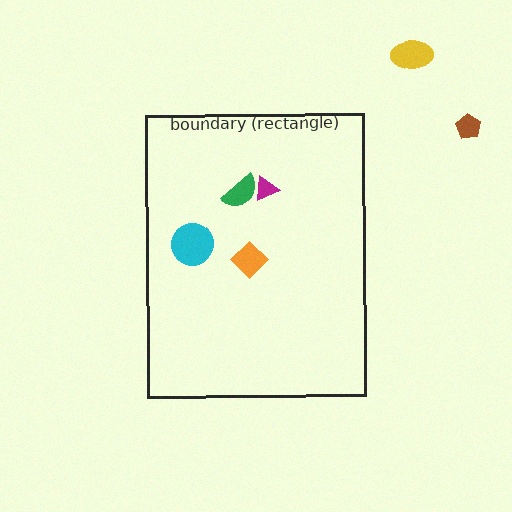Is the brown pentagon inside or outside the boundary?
Outside.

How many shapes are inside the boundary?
4 inside, 2 outside.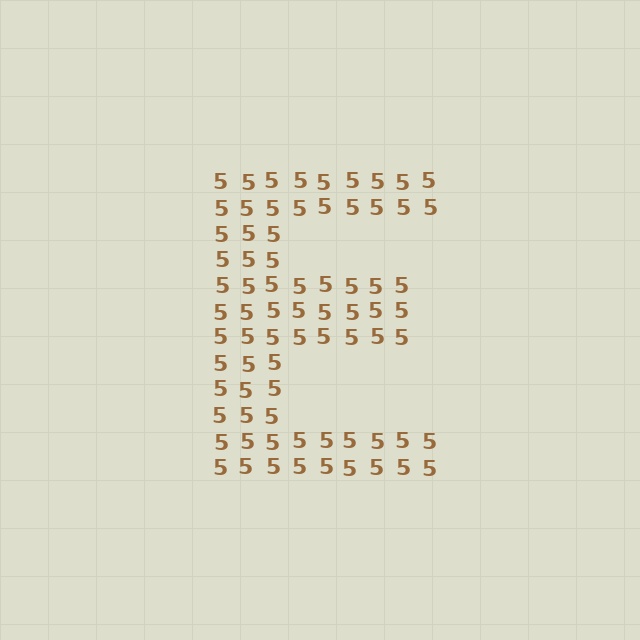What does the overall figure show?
The overall figure shows the letter E.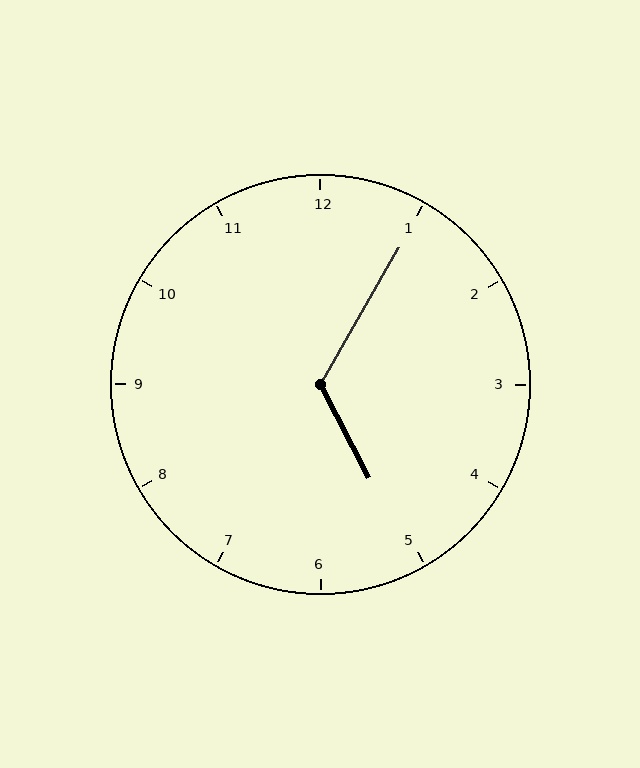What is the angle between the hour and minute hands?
Approximately 122 degrees.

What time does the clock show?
5:05.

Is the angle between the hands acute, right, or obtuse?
It is obtuse.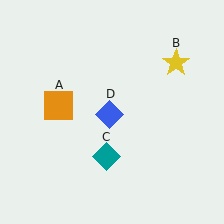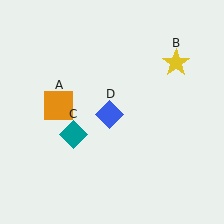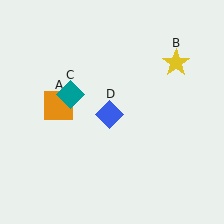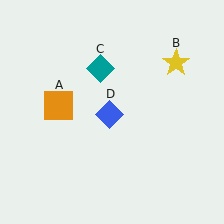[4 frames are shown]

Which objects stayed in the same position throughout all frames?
Orange square (object A) and yellow star (object B) and blue diamond (object D) remained stationary.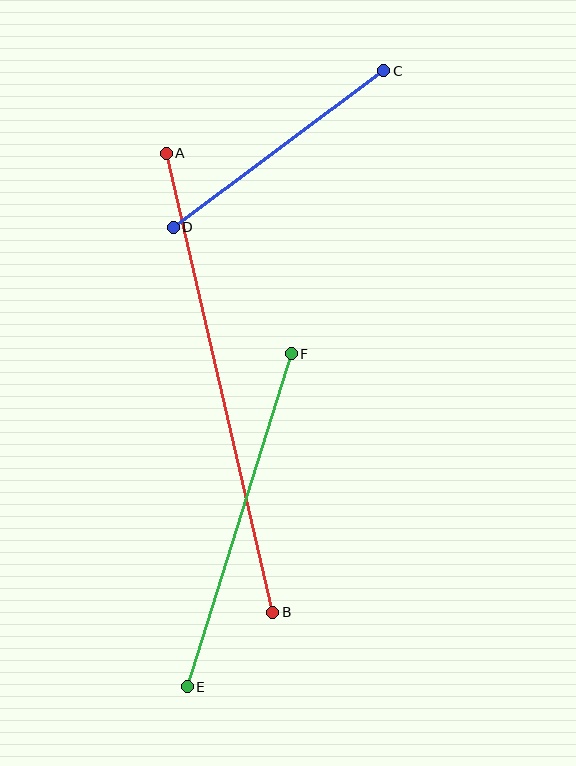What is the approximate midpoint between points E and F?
The midpoint is at approximately (239, 520) pixels.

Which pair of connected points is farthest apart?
Points A and B are farthest apart.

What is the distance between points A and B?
The distance is approximately 471 pixels.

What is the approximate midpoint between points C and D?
The midpoint is at approximately (278, 149) pixels.